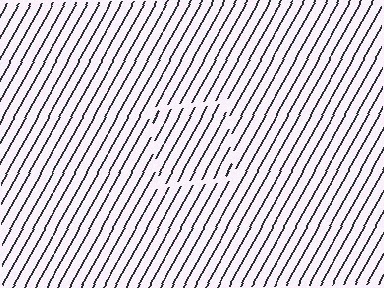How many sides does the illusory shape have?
4 sides — the line-ends trace a square.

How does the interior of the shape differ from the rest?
The interior of the shape contains the same grating, shifted by half a period — the contour is defined by the phase discontinuity where line-ends from the inner and outer gratings abut.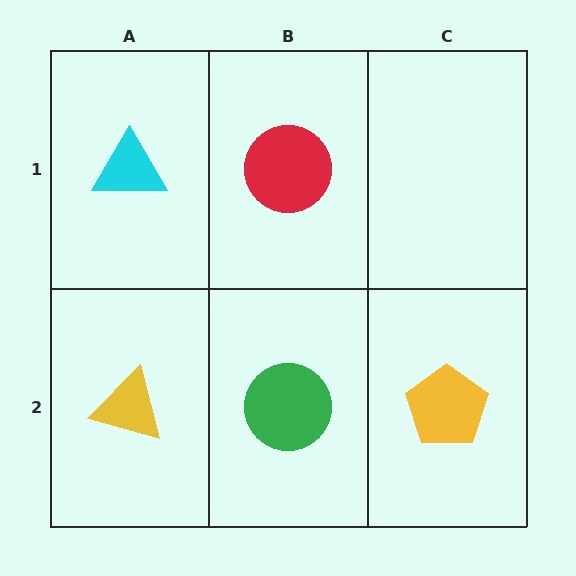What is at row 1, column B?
A red circle.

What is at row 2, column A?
A yellow triangle.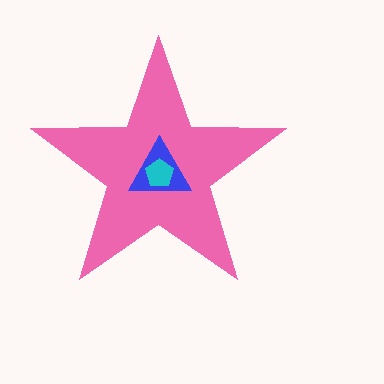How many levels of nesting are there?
3.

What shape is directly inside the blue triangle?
The cyan pentagon.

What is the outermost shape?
The pink star.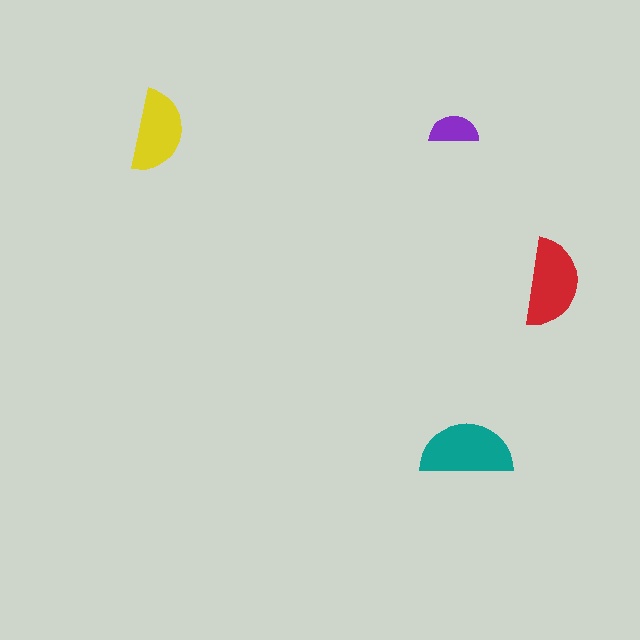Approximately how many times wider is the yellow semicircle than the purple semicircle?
About 1.5 times wider.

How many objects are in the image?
There are 4 objects in the image.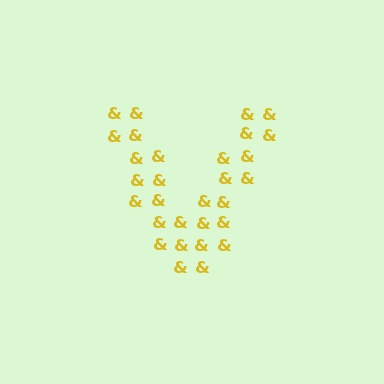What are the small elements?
The small elements are ampersands.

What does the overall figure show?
The overall figure shows the letter V.